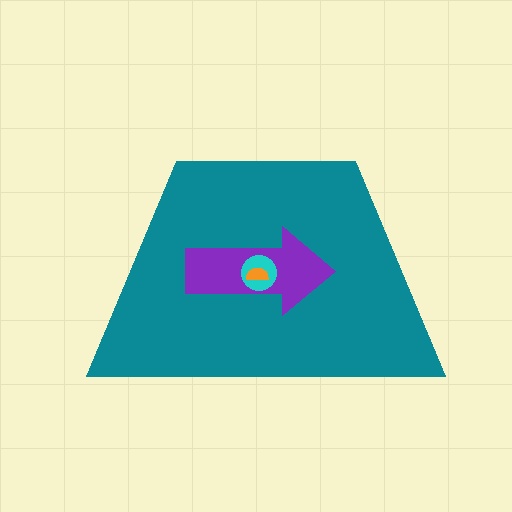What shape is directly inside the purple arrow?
The cyan circle.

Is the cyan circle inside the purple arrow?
Yes.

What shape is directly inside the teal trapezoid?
The purple arrow.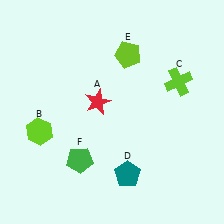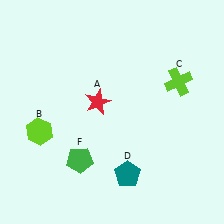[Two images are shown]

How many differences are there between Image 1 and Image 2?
There is 1 difference between the two images.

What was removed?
The lime pentagon (E) was removed in Image 2.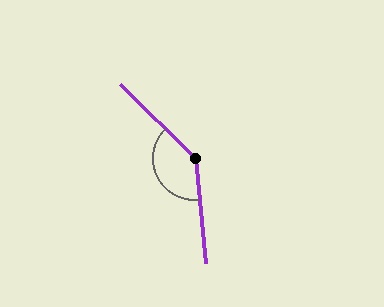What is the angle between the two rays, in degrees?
Approximately 140 degrees.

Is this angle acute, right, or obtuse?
It is obtuse.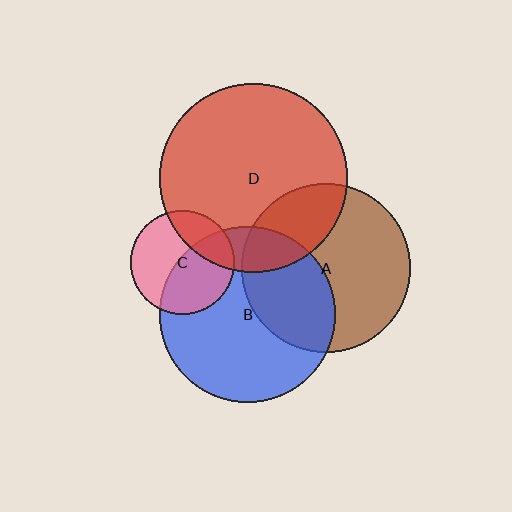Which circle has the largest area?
Circle D (red).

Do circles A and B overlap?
Yes.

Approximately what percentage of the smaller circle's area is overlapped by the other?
Approximately 40%.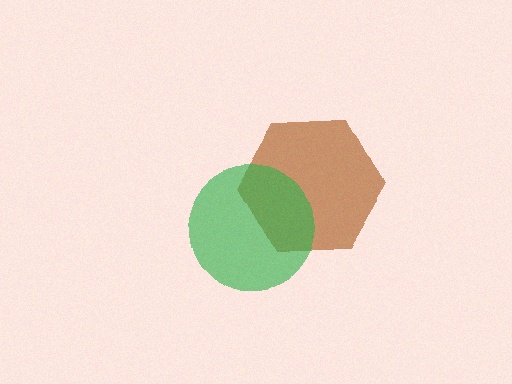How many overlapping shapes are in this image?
There are 2 overlapping shapes in the image.